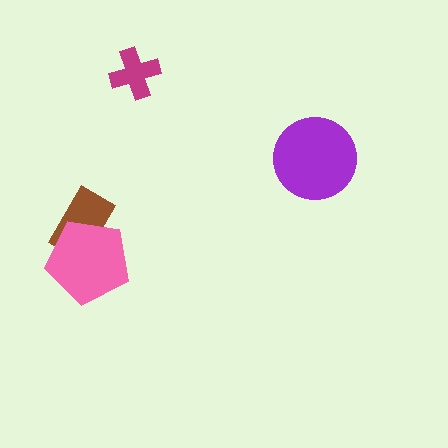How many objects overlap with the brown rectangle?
1 object overlaps with the brown rectangle.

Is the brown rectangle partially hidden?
Yes, it is partially covered by another shape.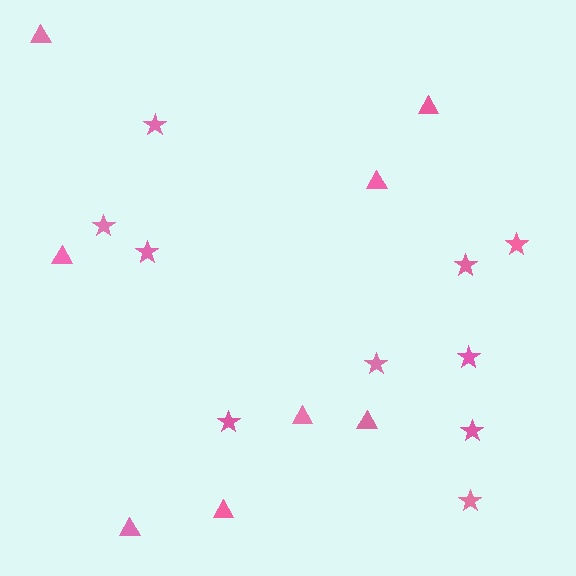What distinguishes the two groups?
There are 2 groups: one group of triangles (8) and one group of stars (10).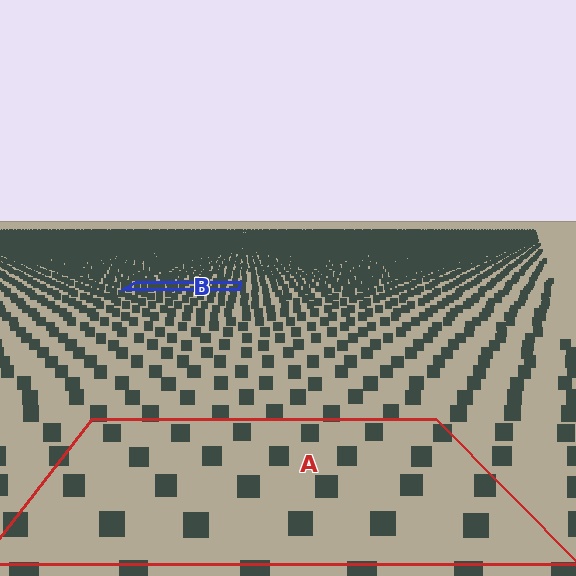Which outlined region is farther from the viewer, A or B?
Region B is farther from the viewer — the texture elements inside it appear smaller and more densely packed.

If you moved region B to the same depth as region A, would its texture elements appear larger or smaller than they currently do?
They would appear larger. At a closer depth, the same texture elements are projected at a bigger on-screen size.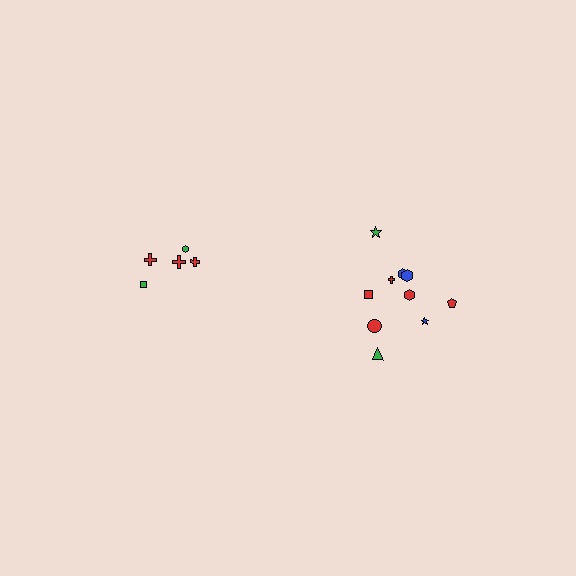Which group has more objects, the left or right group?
The right group.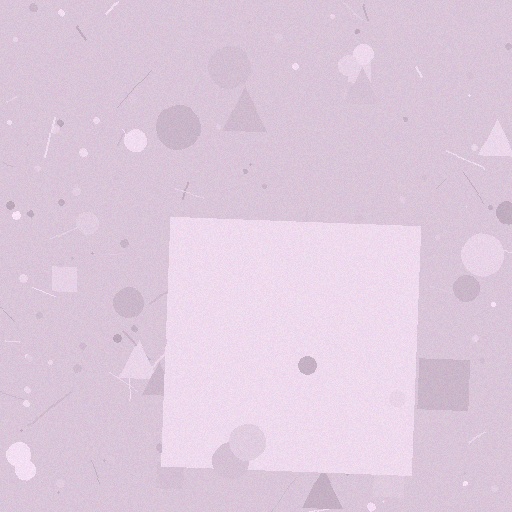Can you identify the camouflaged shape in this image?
The camouflaged shape is a square.